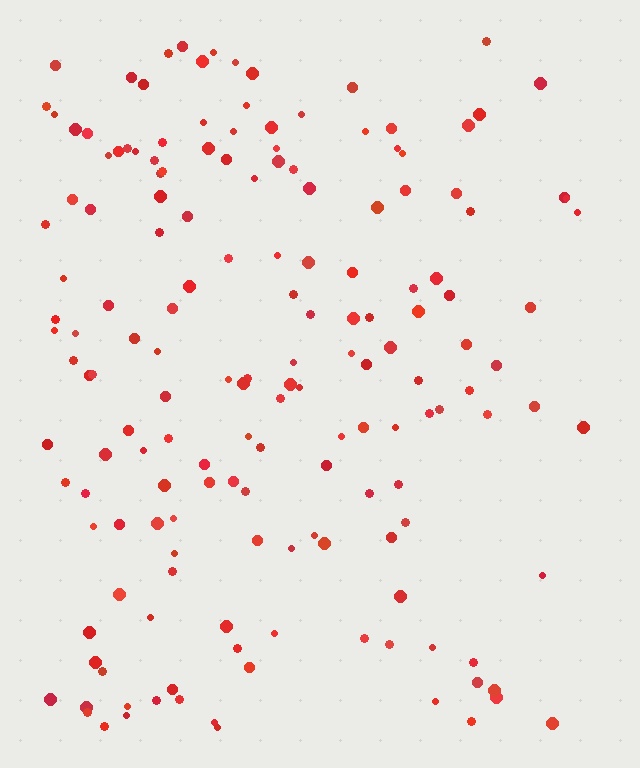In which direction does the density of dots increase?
From right to left, with the left side densest.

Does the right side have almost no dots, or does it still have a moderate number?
Still a moderate number, just noticeably fewer than the left.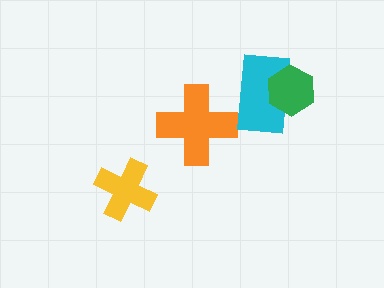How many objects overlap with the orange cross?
0 objects overlap with the orange cross.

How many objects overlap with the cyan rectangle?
1 object overlaps with the cyan rectangle.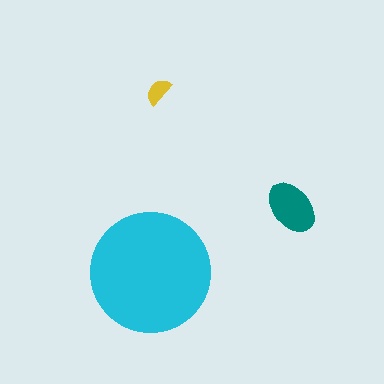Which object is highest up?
The yellow semicircle is topmost.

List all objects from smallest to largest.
The yellow semicircle, the teal ellipse, the cyan circle.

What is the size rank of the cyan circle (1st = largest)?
1st.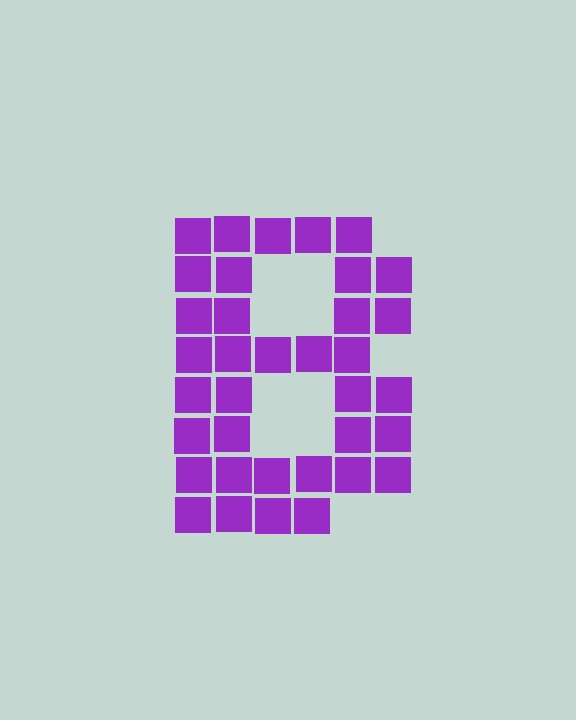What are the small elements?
The small elements are squares.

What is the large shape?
The large shape is the letter B.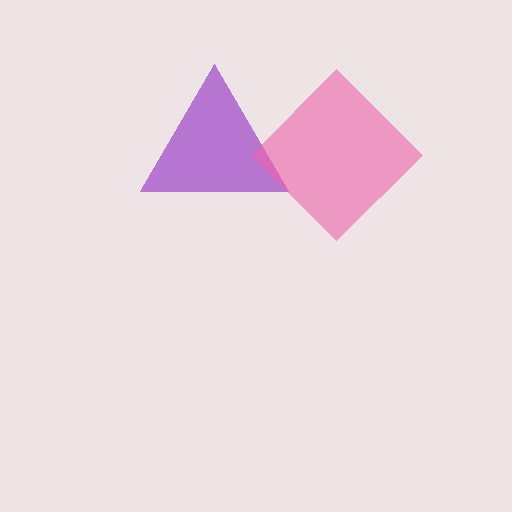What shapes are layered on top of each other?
The layered shapes are: a purple triangle, a pink diamond.